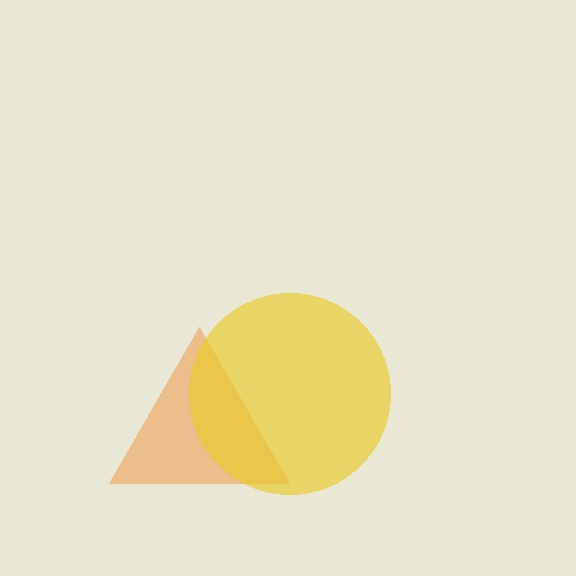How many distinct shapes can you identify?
There are 2 distinct shapes: an orange triangle, a yellow circle.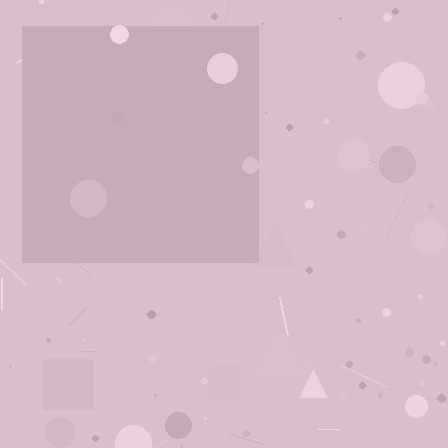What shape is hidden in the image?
A square is hidden in the image.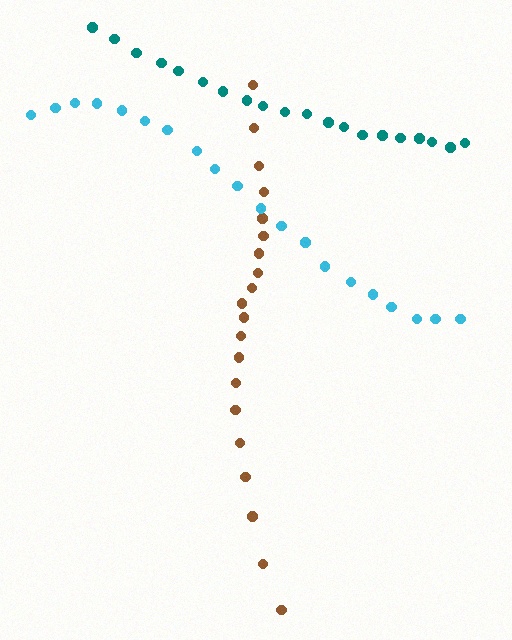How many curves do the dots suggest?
There are 3 distinct paths.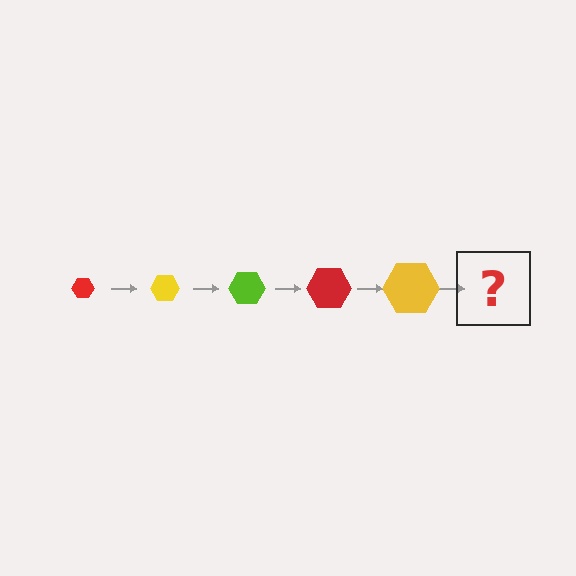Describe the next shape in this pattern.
It should be a lime hexagon, larger than the previous one.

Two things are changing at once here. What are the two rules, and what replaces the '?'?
The two rules are that the hexagon grows larger each step and the color cycles through red, yellow, and lime. The '?' should be a lime hexagon, larger than the previous one.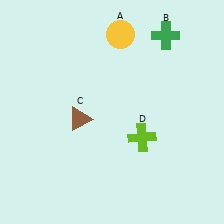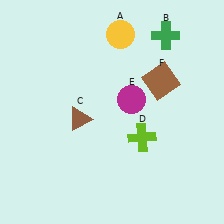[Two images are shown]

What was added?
A magenta circle (E), a brown square (F) were added in Image 2.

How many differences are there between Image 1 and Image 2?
There are 2 differences between the two images.